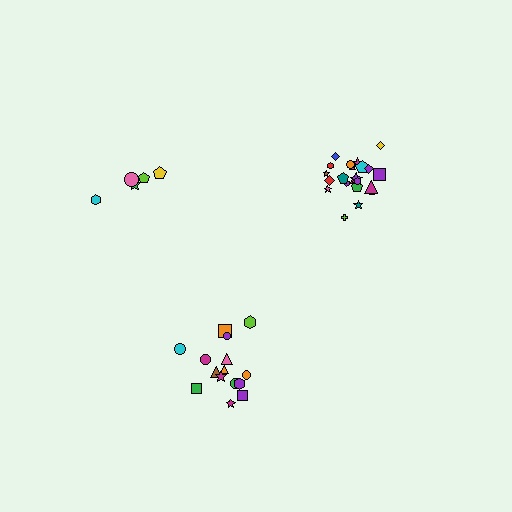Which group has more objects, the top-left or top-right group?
The top-right group.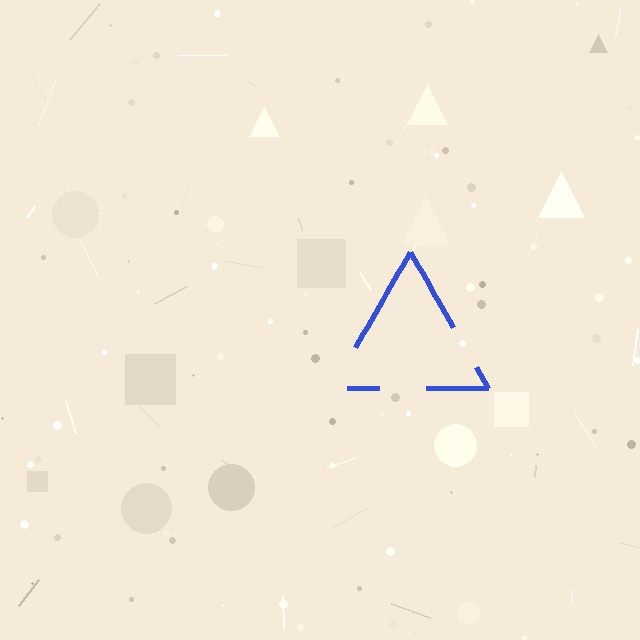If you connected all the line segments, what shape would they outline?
They would outline a triangle.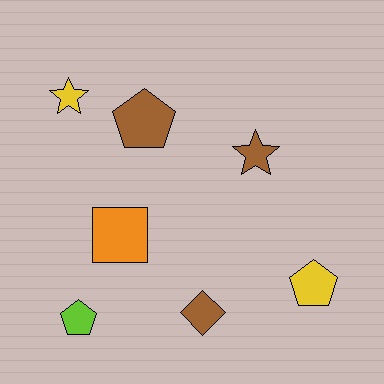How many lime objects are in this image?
There is 1 lime object.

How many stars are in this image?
There are 2 stars.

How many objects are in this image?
There are 7 objects.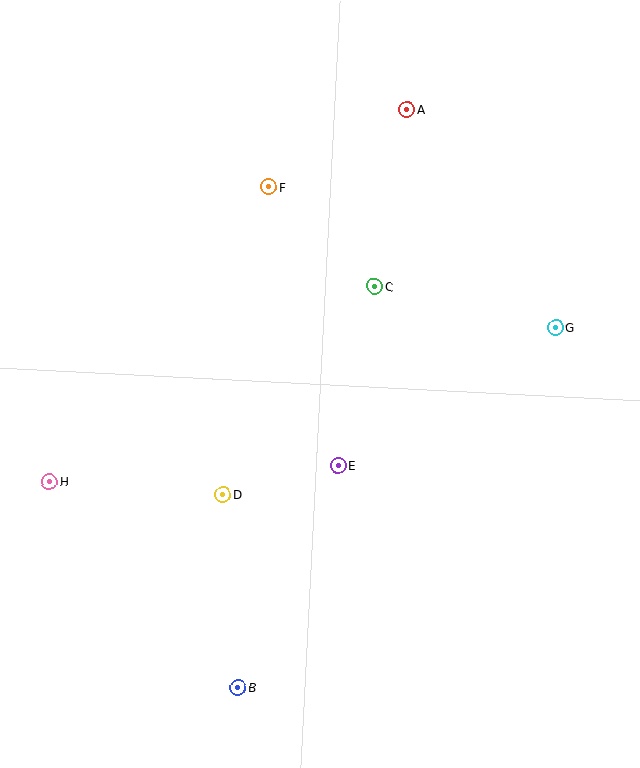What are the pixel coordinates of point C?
Point C is at (375, 287).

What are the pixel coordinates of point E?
Point E is at (338, 465).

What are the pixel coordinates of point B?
Point B is at (238, 687).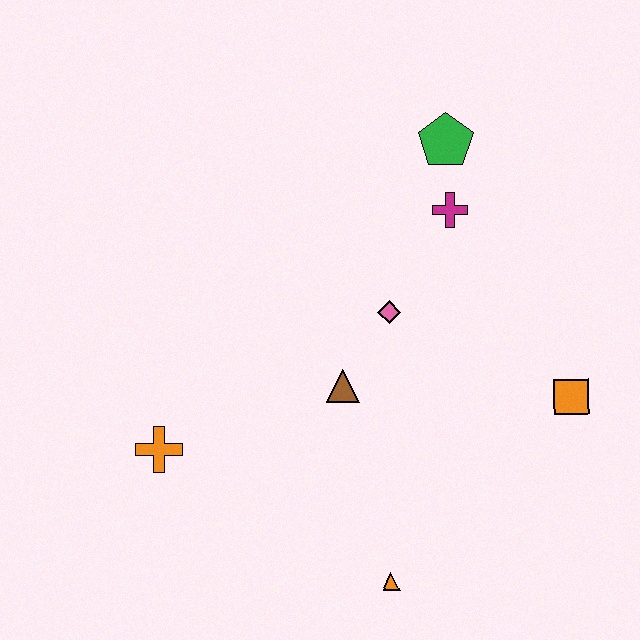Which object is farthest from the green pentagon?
The orange triangle is farthest from the green pentagon.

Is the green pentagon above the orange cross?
Yes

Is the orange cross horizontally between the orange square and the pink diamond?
No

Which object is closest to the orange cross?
The brown triangle is closest to the orange cross.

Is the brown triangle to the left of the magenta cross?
Yes